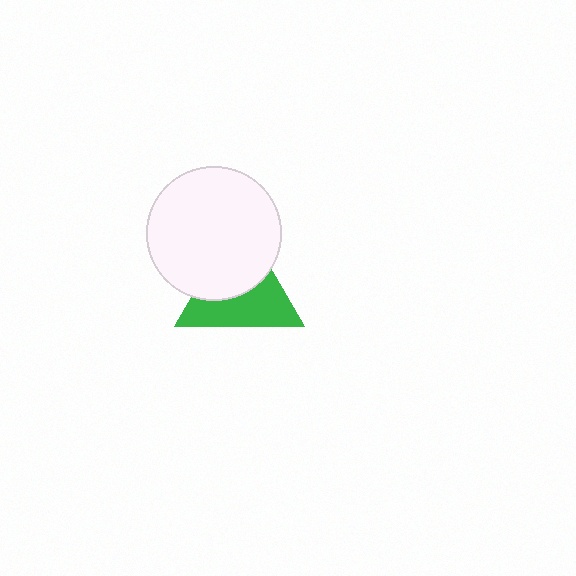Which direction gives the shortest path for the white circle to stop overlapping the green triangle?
Moving up gives the shortest separation.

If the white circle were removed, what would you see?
You would see the complete green triangle.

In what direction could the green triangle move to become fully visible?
The green triangle could move down. That would shift it out from behind the white circle entirely.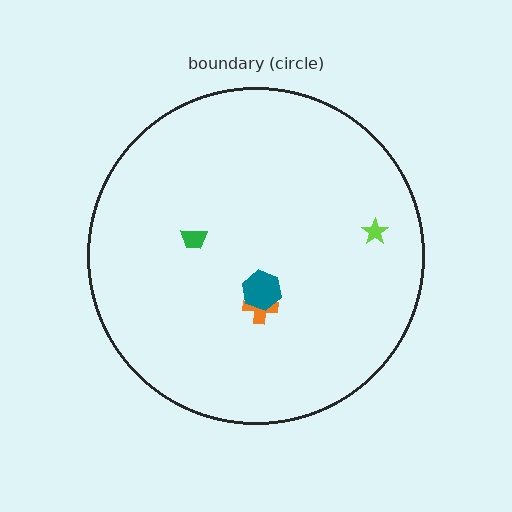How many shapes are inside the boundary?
4 inside, 0 outside.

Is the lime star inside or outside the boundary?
Inside.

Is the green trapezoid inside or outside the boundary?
Inside.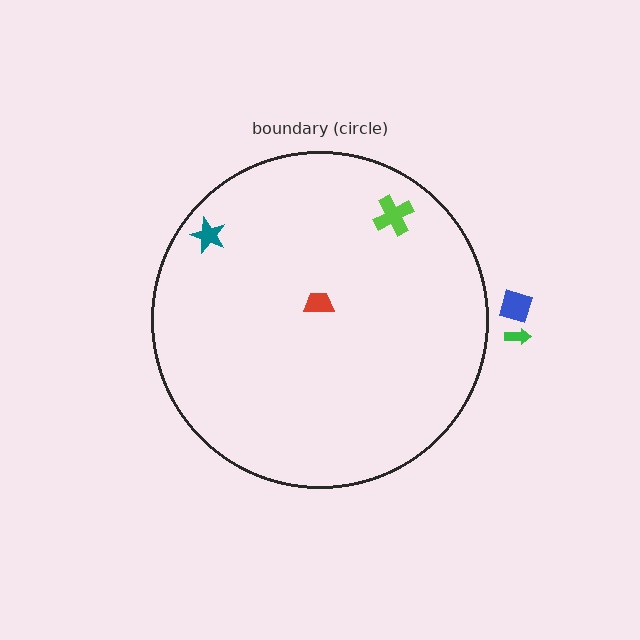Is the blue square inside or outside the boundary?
Outside.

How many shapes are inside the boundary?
3 inside, 2 outside.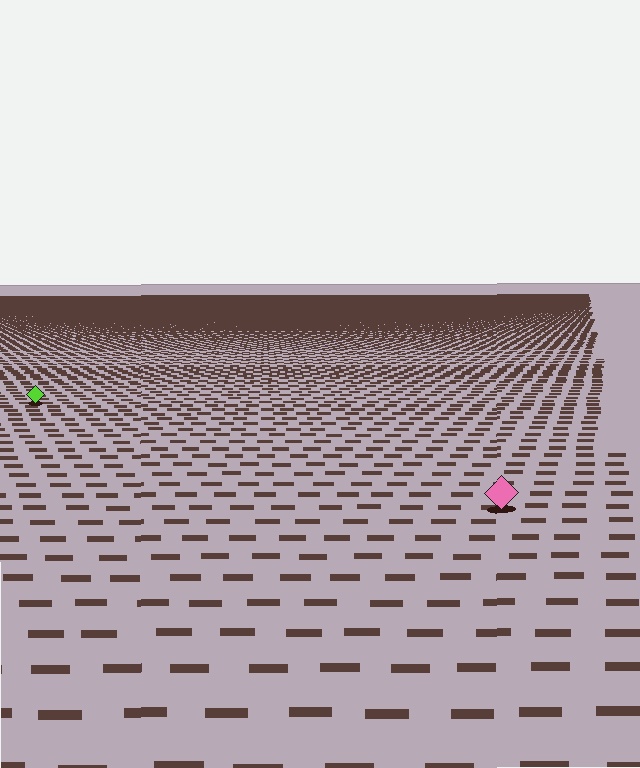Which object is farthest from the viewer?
The lime diamond is farthest from the viewer. It appears smaller and the ground texture around it is denser.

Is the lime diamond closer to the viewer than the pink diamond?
No. The pink diamond is closer — you can tell from the texture gradient: the ground texture is coarser near it.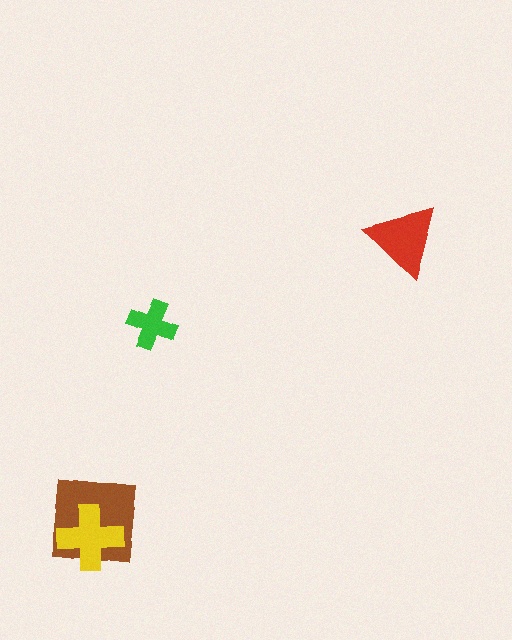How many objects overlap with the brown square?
1 object overlaps with the brown square.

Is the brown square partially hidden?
Yes, it is partially covered by another shape.